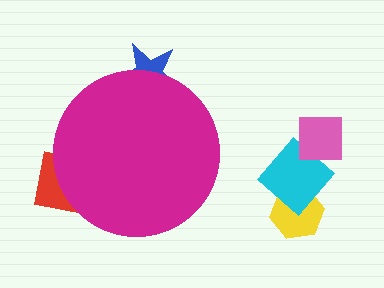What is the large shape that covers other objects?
A magenta circle.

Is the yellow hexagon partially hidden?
No, the yellow hexagon is fully visible.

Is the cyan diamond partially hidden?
No, the cyan diamond is fully visible.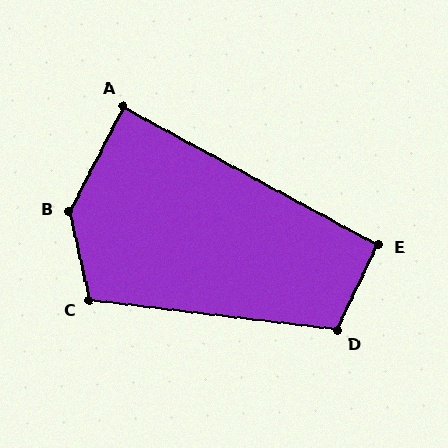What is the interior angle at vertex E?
Approximately 93 degrees (approximately right).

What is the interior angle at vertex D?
Approximately 109 degrees (obtuse).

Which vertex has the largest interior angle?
B, at approximately 140 degrees.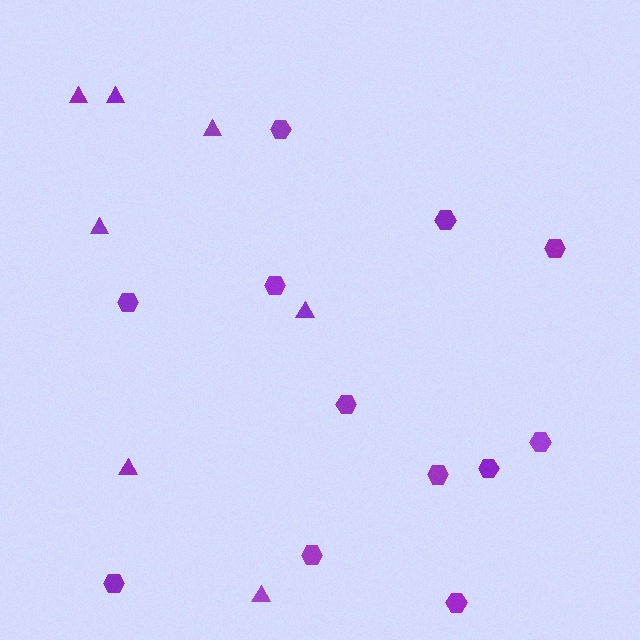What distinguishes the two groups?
There are 2 groups: one group of hexagons (12) and one group of triangles (7).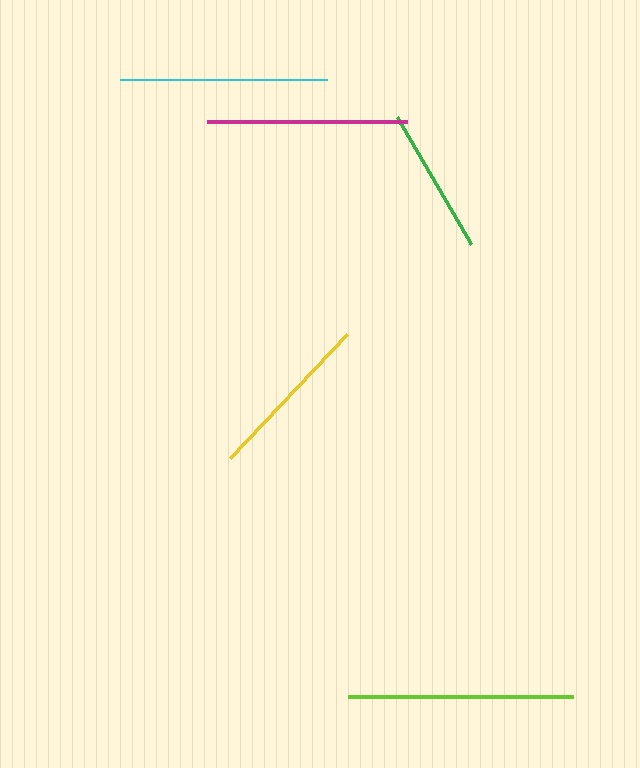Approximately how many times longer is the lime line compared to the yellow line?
The lime line is approximately 1.3 times the length of the yellow line.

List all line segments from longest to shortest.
From longest to shortest: lime, cyan, magenta, yellow, green.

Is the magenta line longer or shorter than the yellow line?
The magenta line is longer than the yellow line.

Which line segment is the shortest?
The green line is the shortest at approximately 147 pixels.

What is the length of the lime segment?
The lime segment is approximately 225 pixels long.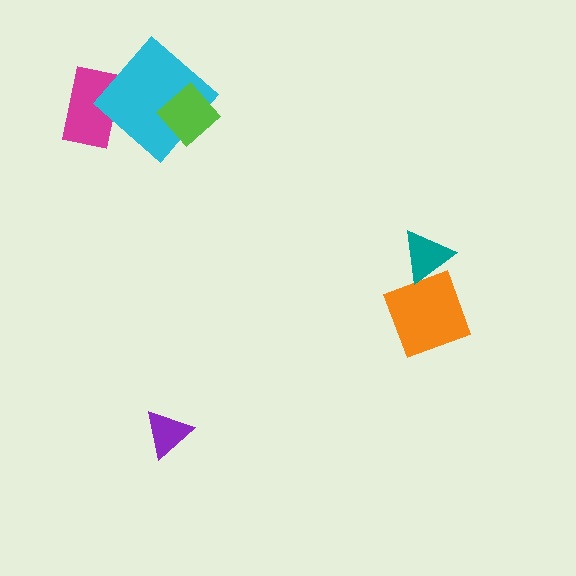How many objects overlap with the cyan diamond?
2 objects overlap with the cyan diamond.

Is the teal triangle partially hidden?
No, no other shape covers it.